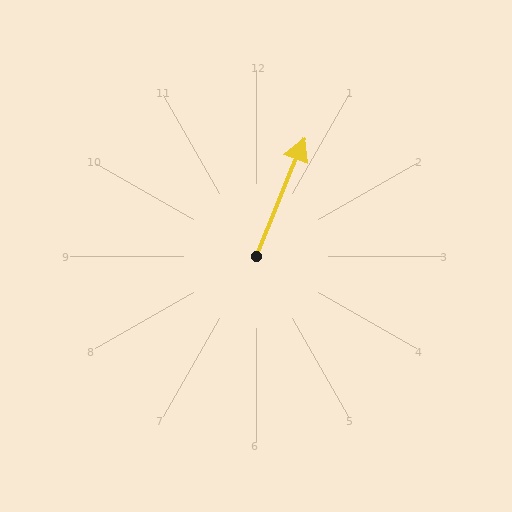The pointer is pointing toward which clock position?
Roughly 1 o'clock.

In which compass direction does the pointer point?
North.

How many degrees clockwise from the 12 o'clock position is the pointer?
Approximately 22 degrees.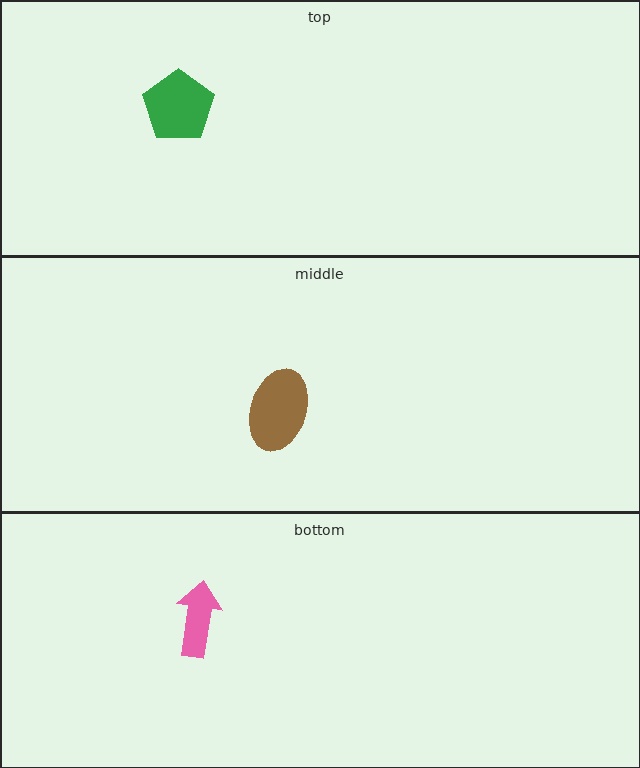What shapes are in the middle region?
The brown ellipse.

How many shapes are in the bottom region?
1.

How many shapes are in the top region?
1.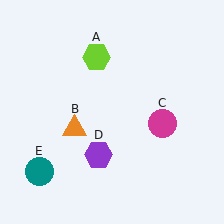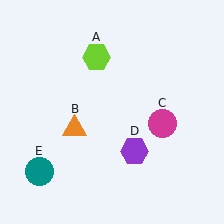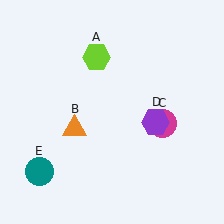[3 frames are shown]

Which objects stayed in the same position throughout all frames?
Lime hexagon (object A) and orange triangle (object B) and magenta circle (object C) and teal circle (object E) remained stationary.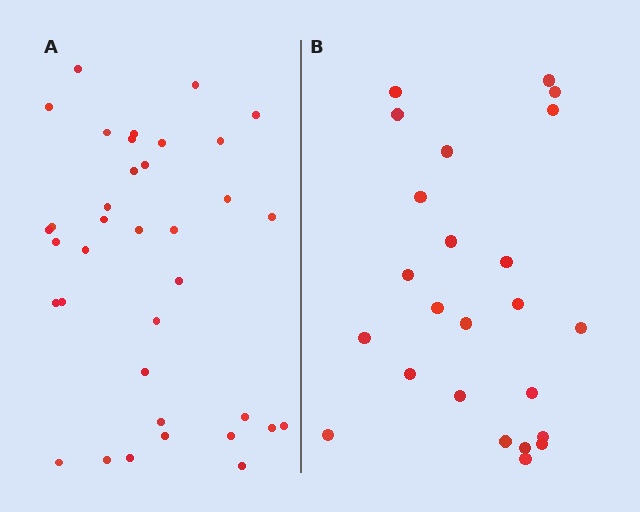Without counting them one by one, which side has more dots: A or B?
Region A (the left region) has more dots.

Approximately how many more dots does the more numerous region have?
Region A has roughly 12 or so more dots than region B.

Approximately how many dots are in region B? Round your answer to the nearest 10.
About 20 dots. (The exact count is 24, which rounds to 20.)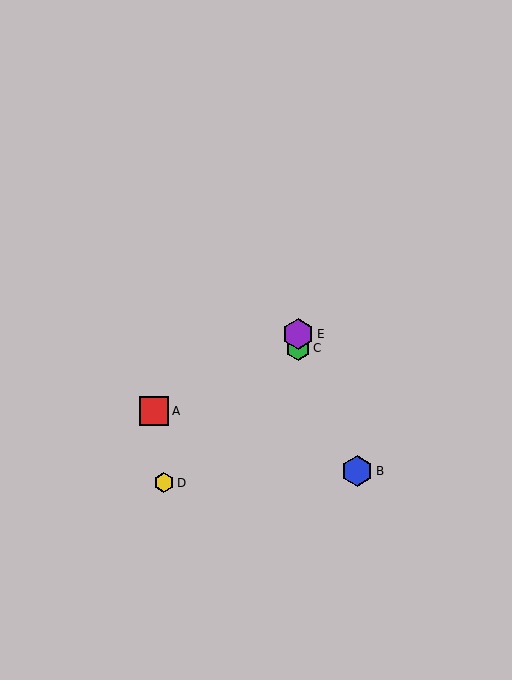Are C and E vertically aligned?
Yes, both are at x≈298.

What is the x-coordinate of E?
Object E is at x≈298.